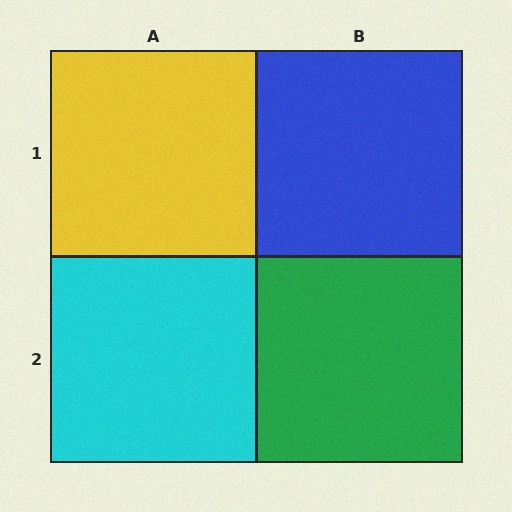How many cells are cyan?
1 cell is cyan.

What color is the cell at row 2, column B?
Green.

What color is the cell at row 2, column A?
Cyan.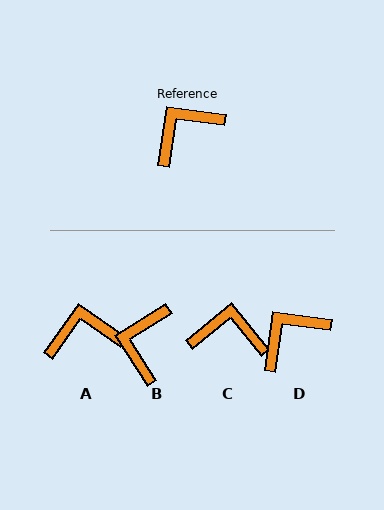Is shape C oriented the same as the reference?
No, it is off by about 43 degrees.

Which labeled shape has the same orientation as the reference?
D.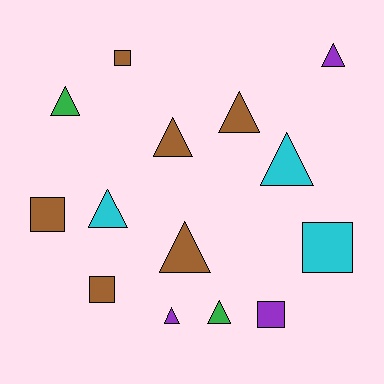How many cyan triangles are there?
There are 2 cyan triangles.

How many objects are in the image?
There are 14 objects.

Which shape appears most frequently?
Triangle, with 9 objects.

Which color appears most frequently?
Brown, with 6 objects.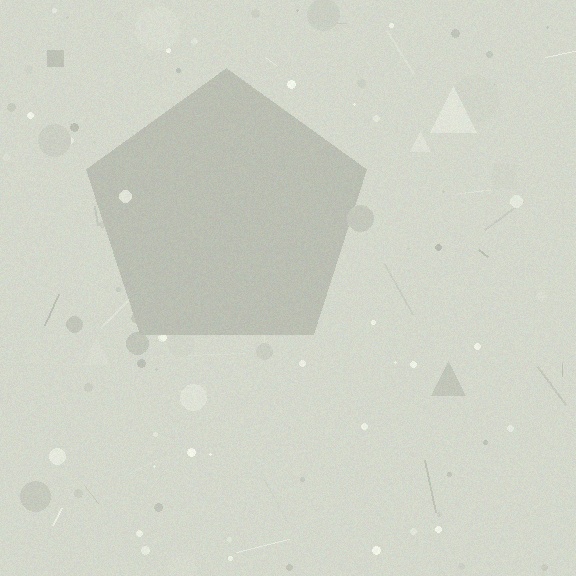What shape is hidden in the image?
A pentagon is hidden in the image.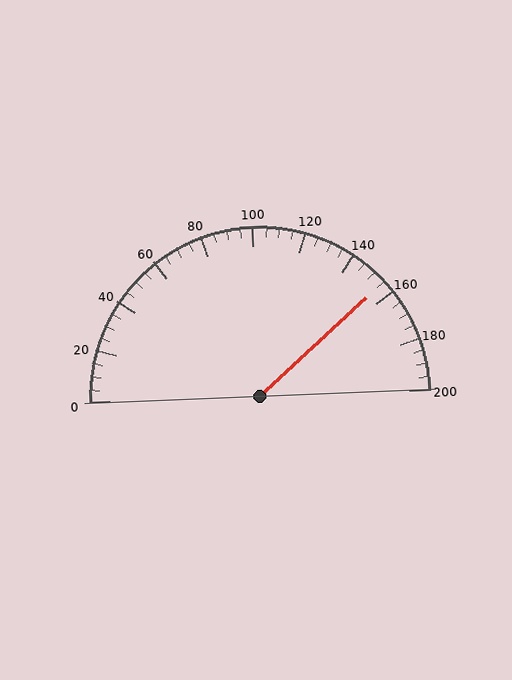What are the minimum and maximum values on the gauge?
The gauge ranges from 0 to 200.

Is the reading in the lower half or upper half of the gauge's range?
The reading is in the upper half of the range (0 to 200).